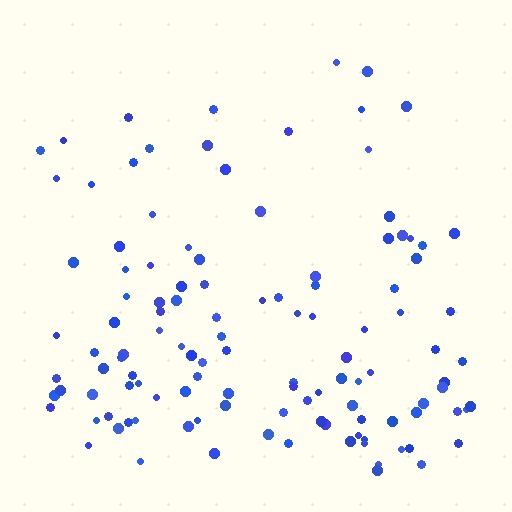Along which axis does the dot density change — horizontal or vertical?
Vertical.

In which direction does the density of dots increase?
From top to bottom, with the bottom side densest.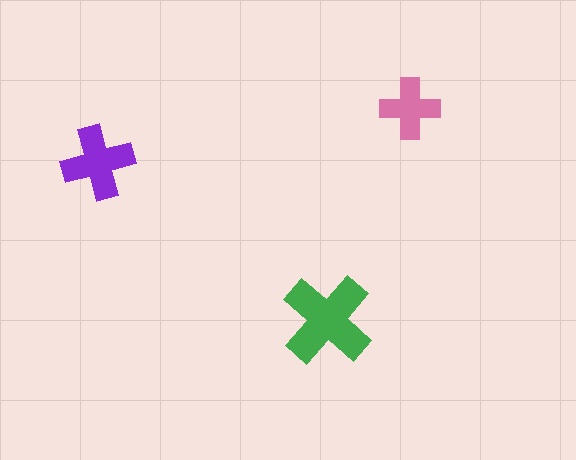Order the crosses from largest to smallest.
the green one, the purple one, the pink one.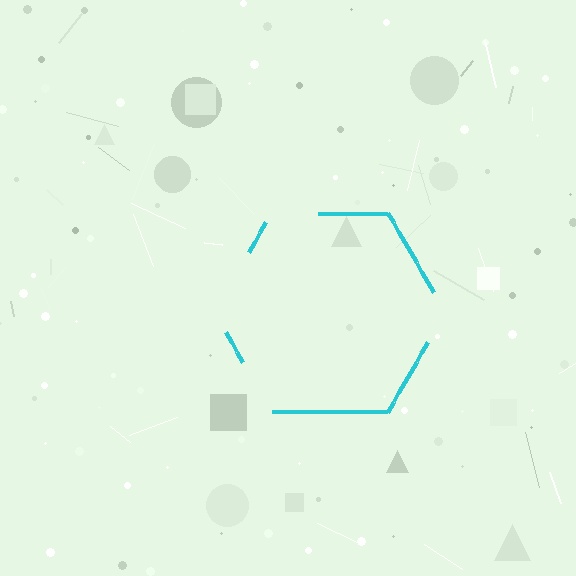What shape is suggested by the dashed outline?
The dashed outline suggests a hexagon.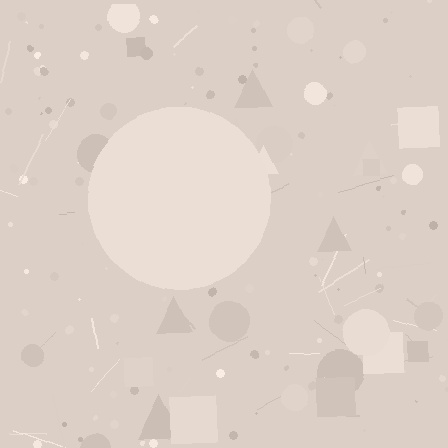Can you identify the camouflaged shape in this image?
The camouflaged shape is a circle.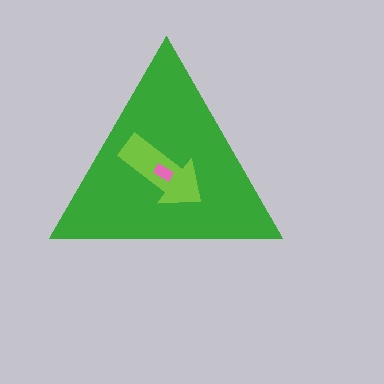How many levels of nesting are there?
3.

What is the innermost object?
The pink rectangle.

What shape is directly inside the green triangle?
The lime arrow.